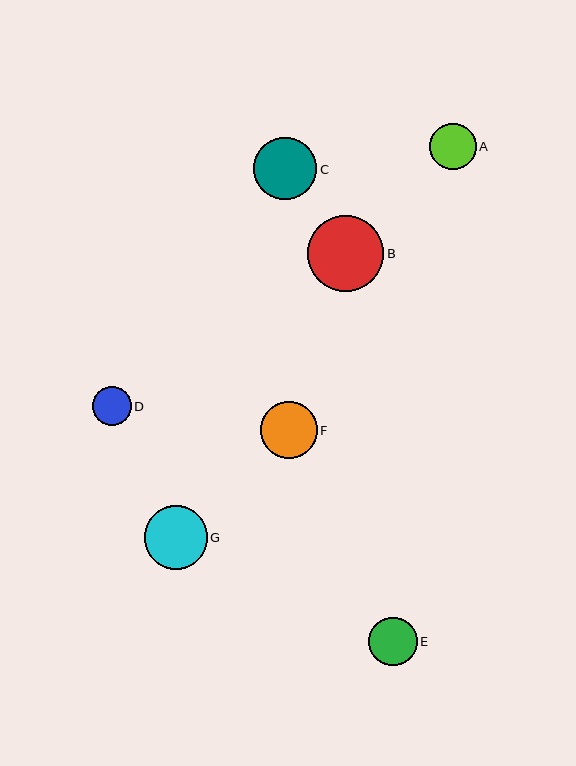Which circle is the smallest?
Circle D is the smallest with a size of approximately 39 pixels.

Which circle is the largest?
Circle B is the largest with a size of approximately 76 pixels.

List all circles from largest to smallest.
From largest to smallest: B, G, C, F, E, A, D.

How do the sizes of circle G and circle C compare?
Circle G and circle C are approximately the same size.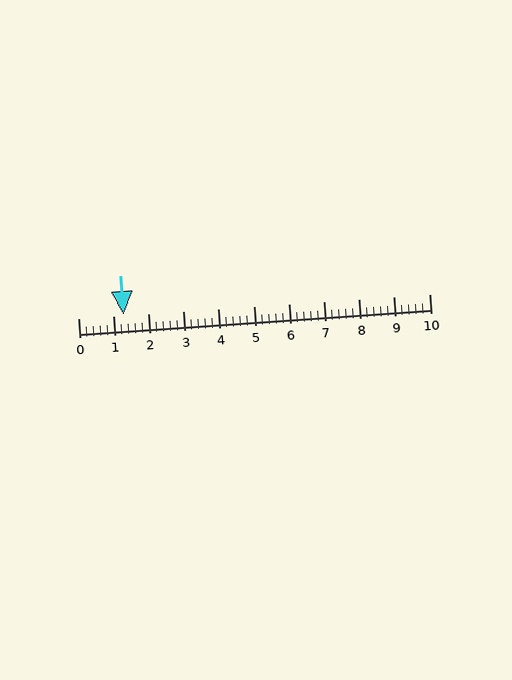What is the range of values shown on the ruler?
The ruler shows values from 0 to 10.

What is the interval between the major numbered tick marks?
The major tick marks are spaced 1 units apart.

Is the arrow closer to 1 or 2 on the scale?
The arrow is closer to 1.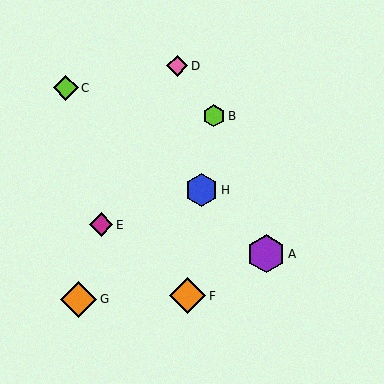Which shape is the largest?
The purple hexagon (labeled A) is the largest.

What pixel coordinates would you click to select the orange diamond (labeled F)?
Click at (187, 296) to select the orange diamond F.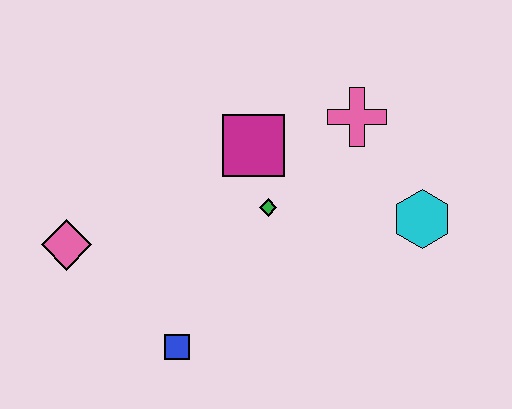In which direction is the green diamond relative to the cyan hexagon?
The green diamond is to the left of the cyan hexagon.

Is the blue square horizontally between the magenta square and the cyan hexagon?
No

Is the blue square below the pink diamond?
Yes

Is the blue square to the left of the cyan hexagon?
Yes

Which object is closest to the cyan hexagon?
The pink cross is closest to the cyan hexagon.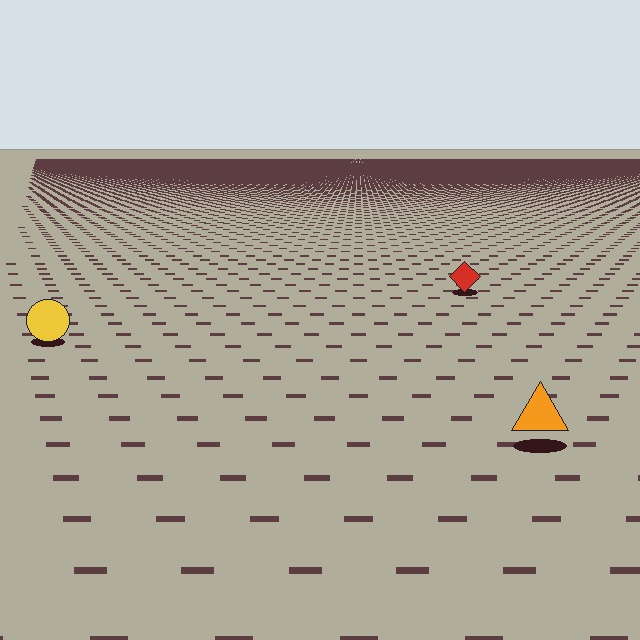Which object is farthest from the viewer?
The red diamond is farthest from the viewer. It appears smaller and the ground texture around it is denser.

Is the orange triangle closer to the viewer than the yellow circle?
Yes. The orange triangle is closer — you can tell from the texture gradient: the ground texture is coarser near it.